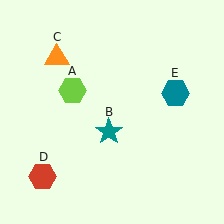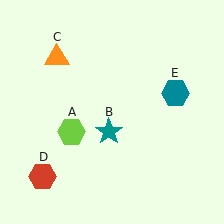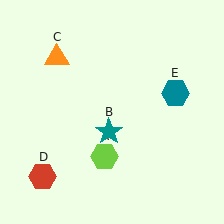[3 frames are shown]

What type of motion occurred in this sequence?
The lime hexagon (object A) rotated counterclockwise around the center of the scene.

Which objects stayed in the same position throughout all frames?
Teal star (object B) and orange triangle (object C) and red hexagon (object D) and teal hexagon (object E) remained stationary.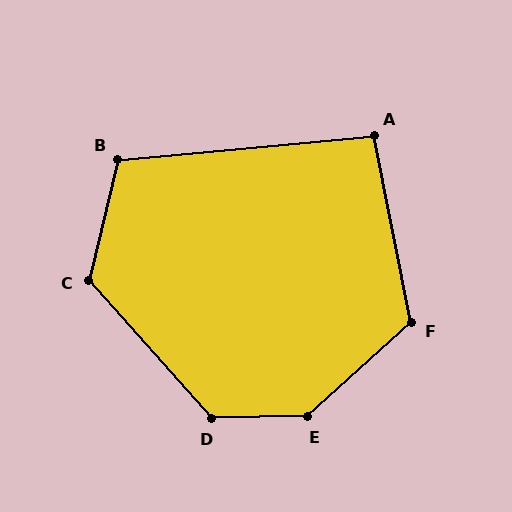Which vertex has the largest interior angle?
E, at approximately 139 degrees.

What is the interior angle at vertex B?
Approximately 109 degrees (obtuse).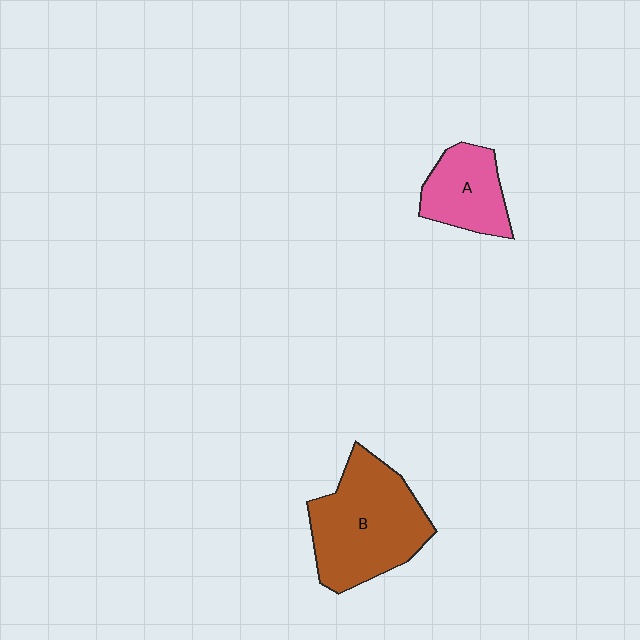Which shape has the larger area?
Shape B (brown).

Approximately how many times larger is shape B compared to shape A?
Approximately 1.8 times.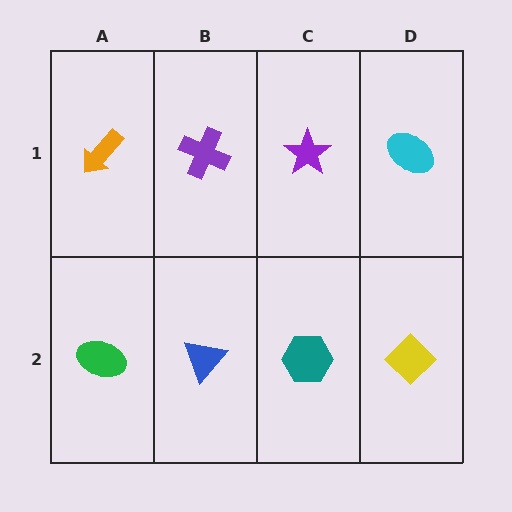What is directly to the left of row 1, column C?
A purple cross.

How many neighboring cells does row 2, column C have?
3.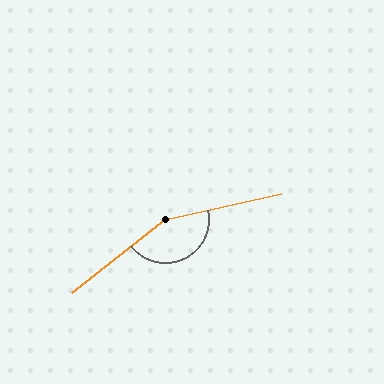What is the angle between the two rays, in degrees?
Approximately 155 degrees.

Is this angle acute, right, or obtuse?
It is obtuse.